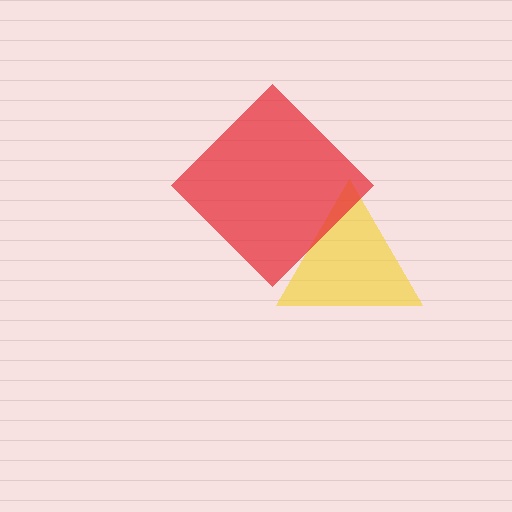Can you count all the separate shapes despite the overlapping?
Yes, there are 2 separate shapes.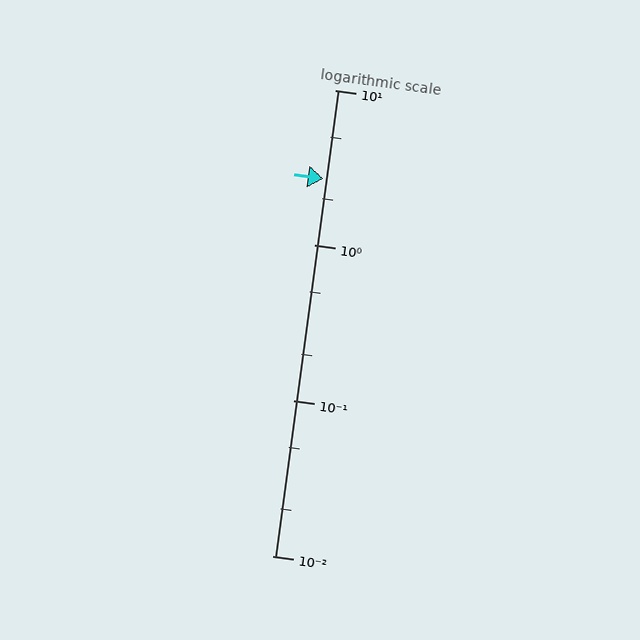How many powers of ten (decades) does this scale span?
The scale spans 3 decades, from 0.01 to 10.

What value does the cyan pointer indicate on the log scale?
The pointer indicates approximately 2.7.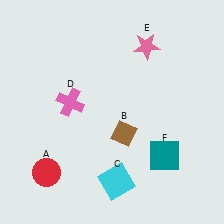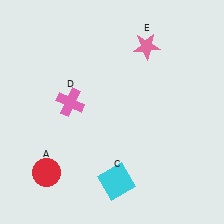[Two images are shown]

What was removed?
The teal square (F), the brown diamond (B) were removed in Image 2.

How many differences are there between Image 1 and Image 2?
There are 2 differences between the two images.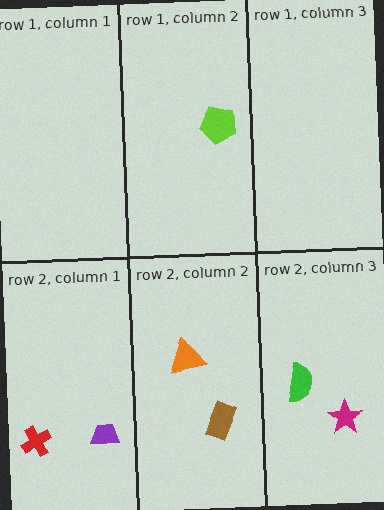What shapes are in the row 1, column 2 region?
The lime pentagon.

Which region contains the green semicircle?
The row 2, column 3 region.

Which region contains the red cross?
The row 2, column 1 region.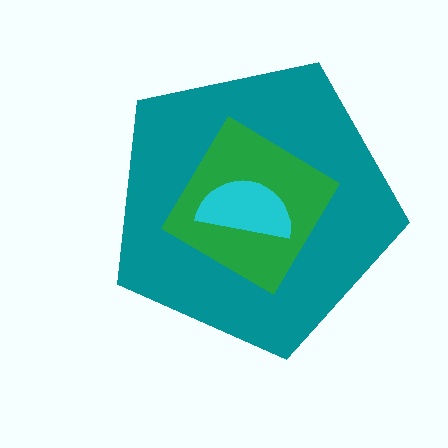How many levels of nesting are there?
3.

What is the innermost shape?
The cyan semicircle.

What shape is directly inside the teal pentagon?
The green diamond.